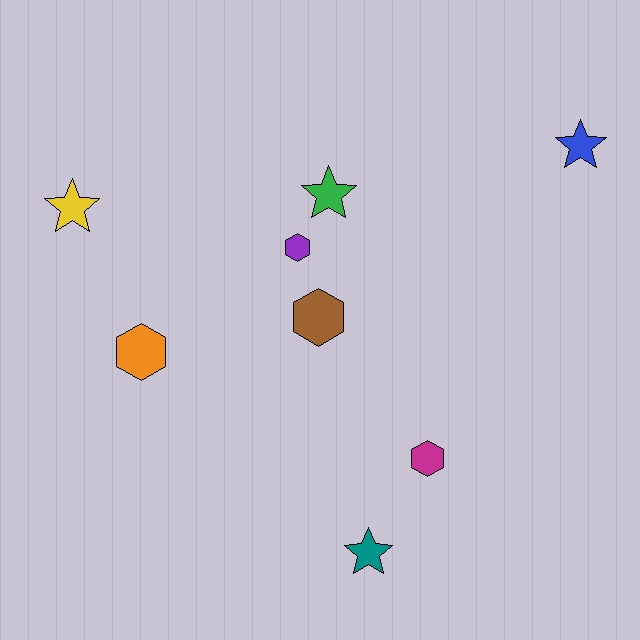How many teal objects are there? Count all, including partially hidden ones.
There is 1 teal object.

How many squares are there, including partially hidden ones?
There are no squares.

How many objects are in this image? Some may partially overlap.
There are 8 objects.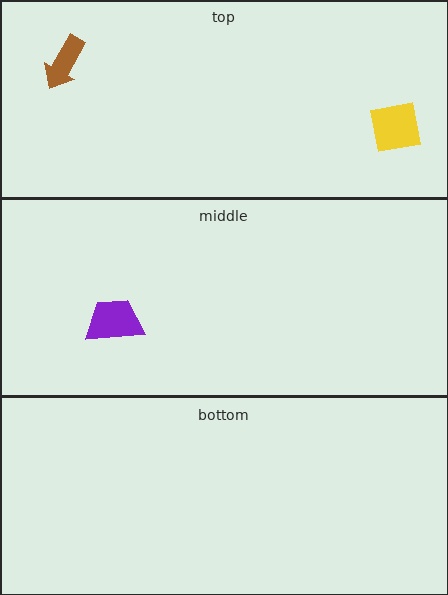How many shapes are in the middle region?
1.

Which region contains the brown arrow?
The top region.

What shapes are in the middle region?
The purple trapezoid.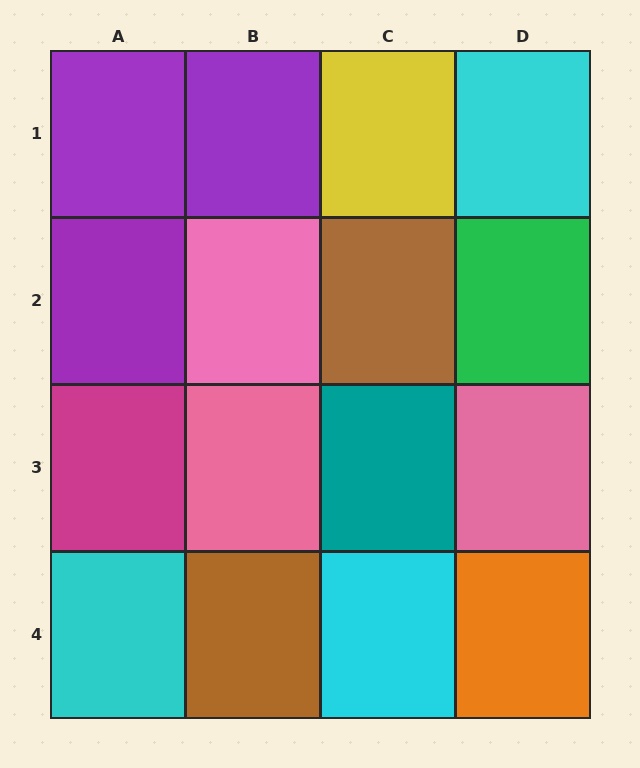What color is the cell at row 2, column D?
Green.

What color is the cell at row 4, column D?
Orange.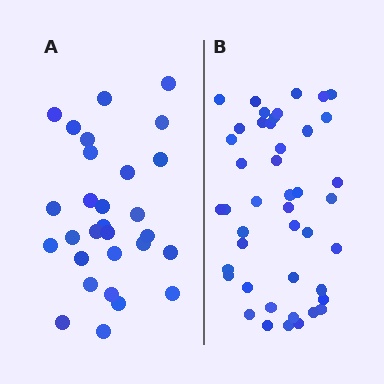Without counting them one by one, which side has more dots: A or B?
Region B (the right region) has more dots.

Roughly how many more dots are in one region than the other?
Region B has approximately 15 more dots than region A.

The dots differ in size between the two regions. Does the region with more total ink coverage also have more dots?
No. Region A has more total ink coverage because its dots are larger, but region B actually contains more individual dots. Total area can be misleading — the number of items is what matters here.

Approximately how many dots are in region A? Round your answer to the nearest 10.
About 30 dots. (The exact count is 29, which rounds to 30.)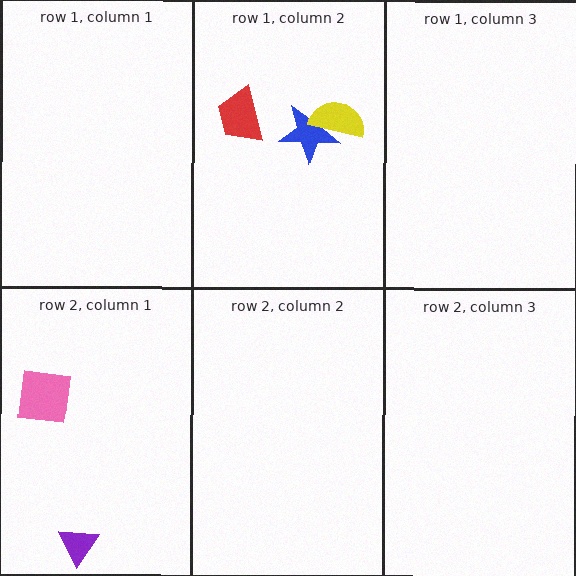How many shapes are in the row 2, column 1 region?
2.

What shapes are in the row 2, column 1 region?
The purple triangle, the pink square.